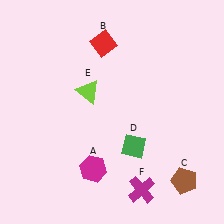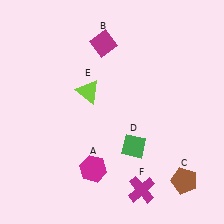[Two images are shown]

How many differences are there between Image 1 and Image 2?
There is 1 difference between the two images.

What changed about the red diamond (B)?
In Image 1, B is red. In Image 2, it changed to magenta.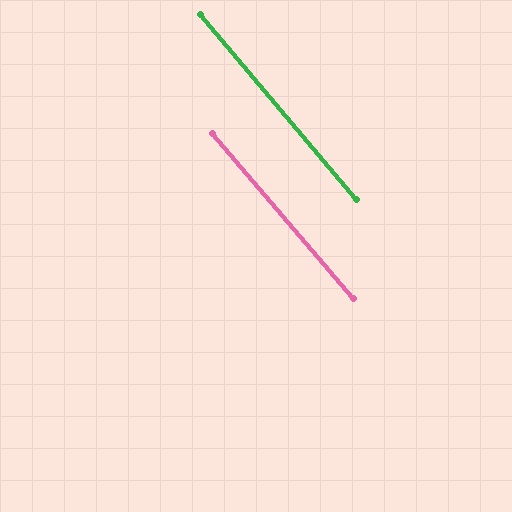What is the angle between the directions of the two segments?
Approximately 0 degrees.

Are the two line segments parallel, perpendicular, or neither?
Parallel — their directions differ by only 0.2°.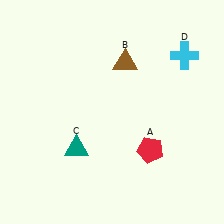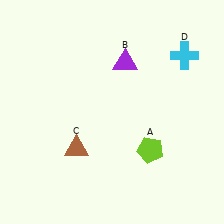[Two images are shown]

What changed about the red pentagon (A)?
In Image 1, A is red. In Image 2, it changed to lime.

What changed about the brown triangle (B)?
In Image 1, B is brown. In Image 2, it changed to purple.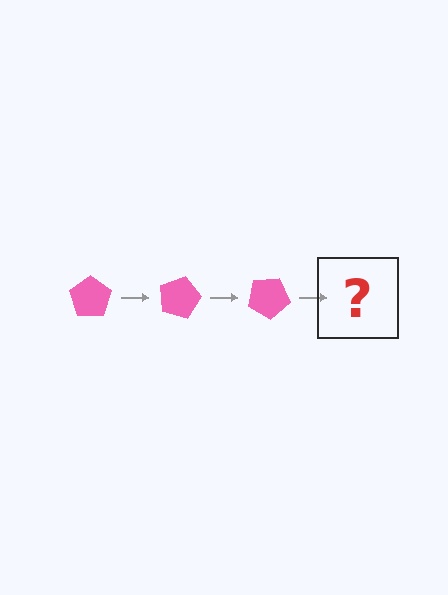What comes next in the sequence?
The next element should be a pink pentagon rotated 45 degrees.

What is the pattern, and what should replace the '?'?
The pattern is that the pentagon rotates 15 degrees each step. The '?' should be a pink pentagon rotated 45 degrees.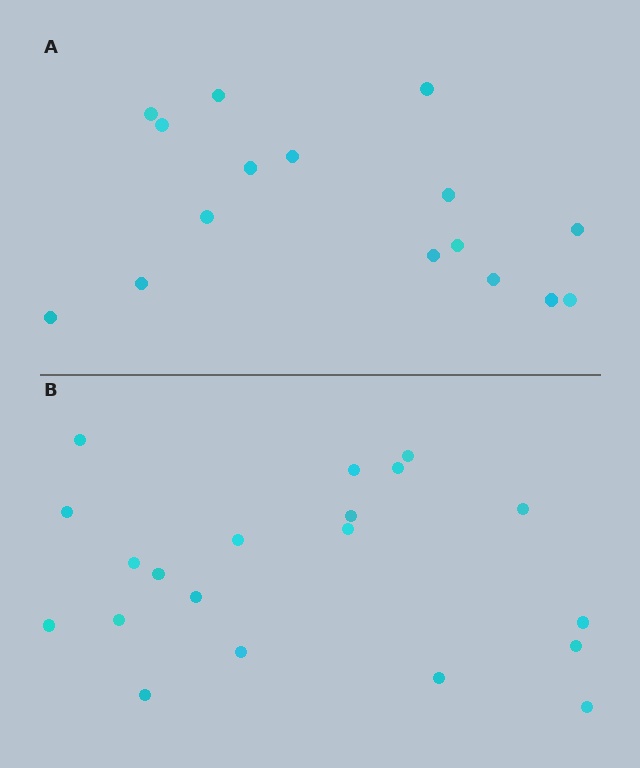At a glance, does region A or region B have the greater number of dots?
Region B (the bottom region) has more dots.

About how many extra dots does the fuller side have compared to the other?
Region B has about 4 more dots than region A.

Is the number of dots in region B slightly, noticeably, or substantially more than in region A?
Region B has noticeably more, but not dramatically so. The ratio is roughly 1.2 to 1.